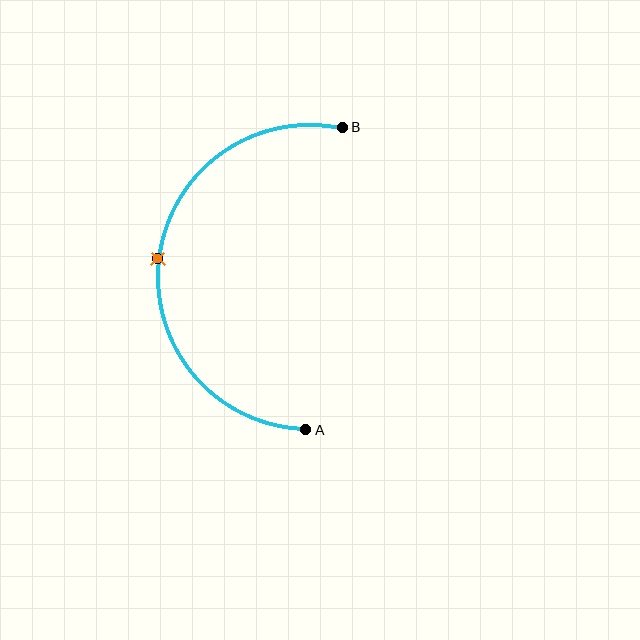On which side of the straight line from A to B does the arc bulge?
The arc bulges to the left of the straight line connecting A and B.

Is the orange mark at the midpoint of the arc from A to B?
Yes. The orange mark lies on the arc at equal arc-length from both A and B — it is the arc midpoint.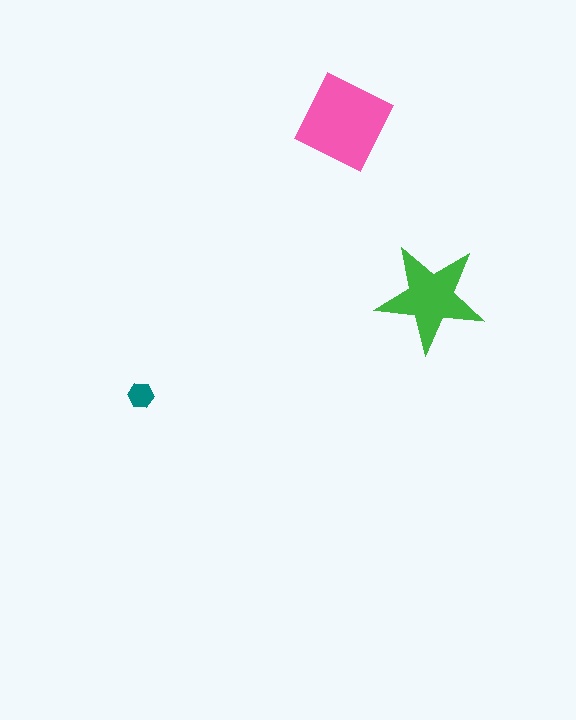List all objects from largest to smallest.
The pink diamond, the green star, the teal hexagon.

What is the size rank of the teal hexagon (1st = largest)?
3rd.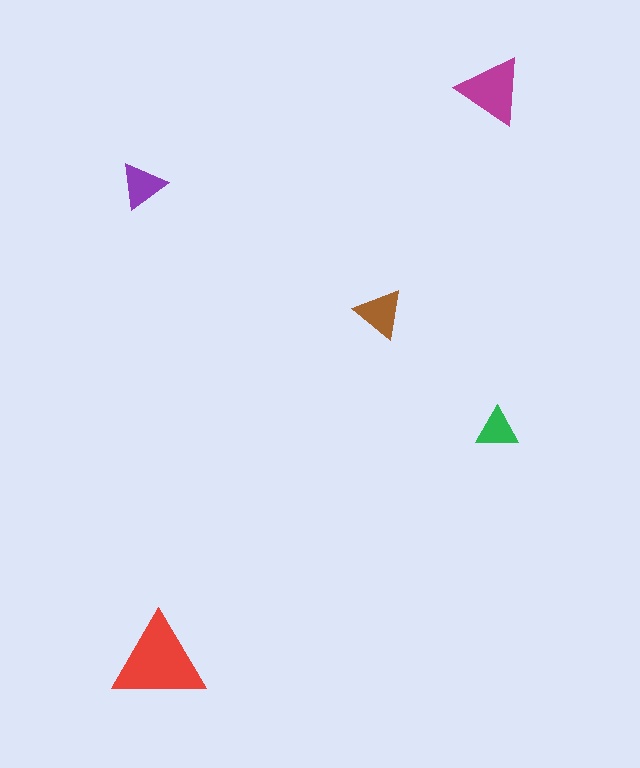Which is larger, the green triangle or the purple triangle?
The purple one.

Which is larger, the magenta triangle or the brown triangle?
The magenta one.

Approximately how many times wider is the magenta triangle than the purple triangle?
About 1.5 times wider.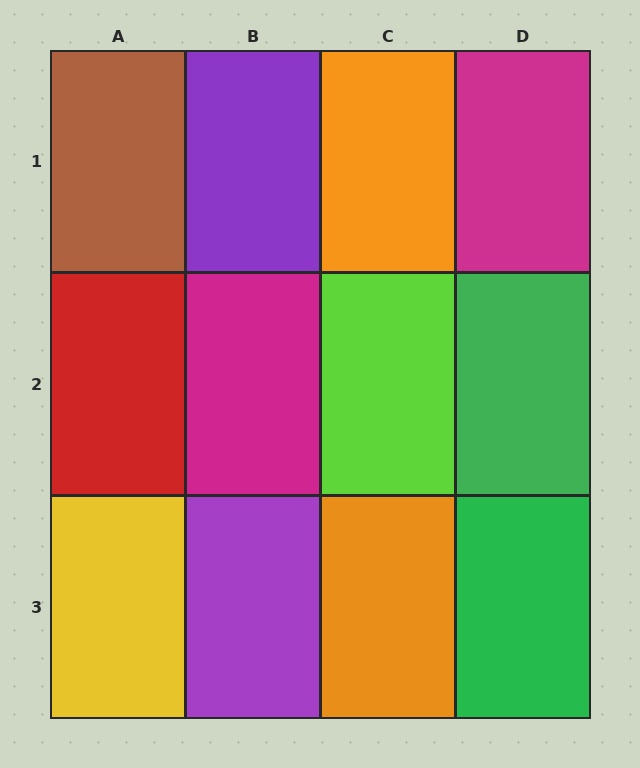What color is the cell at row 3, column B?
Purple.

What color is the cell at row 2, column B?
Magenta.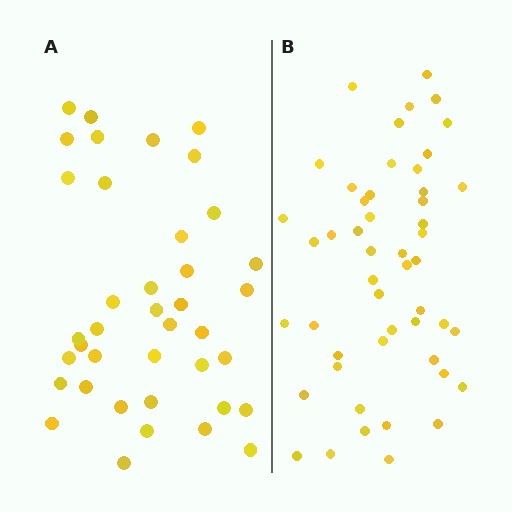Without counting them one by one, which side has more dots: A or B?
Region B (the right region) has more dots.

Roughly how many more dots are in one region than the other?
Region B has roughly 12 or so more dots than region A.